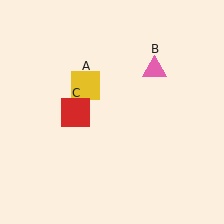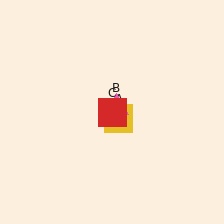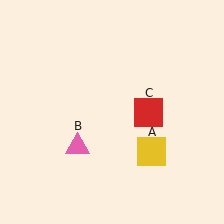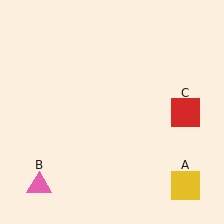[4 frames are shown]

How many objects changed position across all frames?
3 objects changed position: yellow square (object A), pink triangle (object B), red square (object C).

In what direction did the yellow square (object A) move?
The yellow square (object A) moved down and to the right.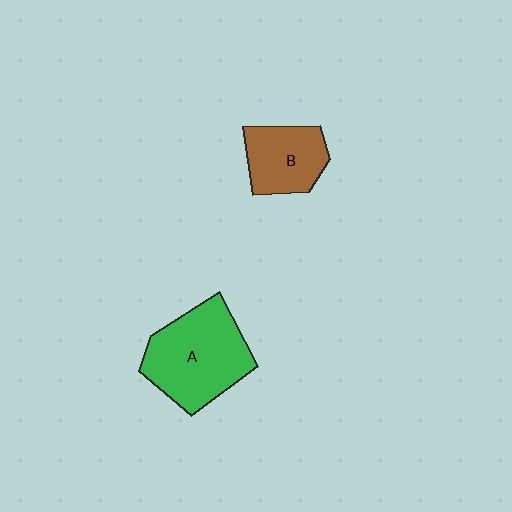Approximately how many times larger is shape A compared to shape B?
Approximately 1.6 times.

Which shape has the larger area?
Shape A (green).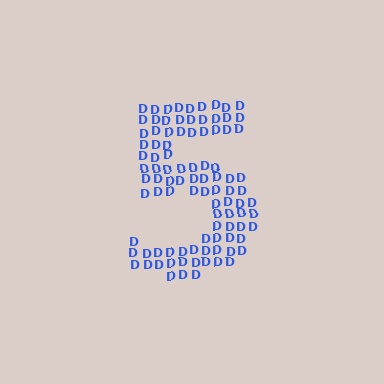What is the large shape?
The large shape is the digit 5.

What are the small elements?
The small elements are letter D's.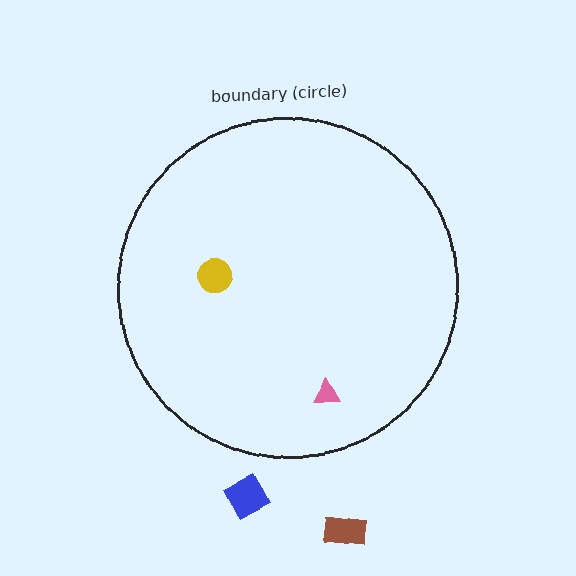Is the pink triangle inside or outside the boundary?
Inside.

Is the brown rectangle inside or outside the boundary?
Outside.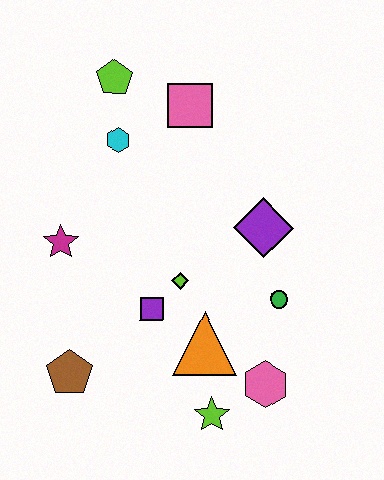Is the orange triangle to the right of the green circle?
No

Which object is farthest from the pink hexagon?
The lime pentagon is farthest from the pink hexagon.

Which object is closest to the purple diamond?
The green circle is closest to the purple diamond.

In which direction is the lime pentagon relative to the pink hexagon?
The lime pentagon is above the pink hexagon.